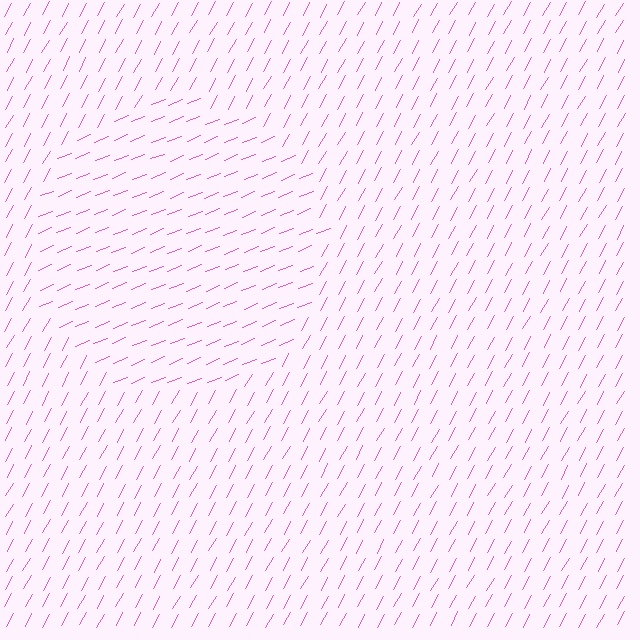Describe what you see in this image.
The image is filled with small pink line segments. A circle region in the image has lines oriented differently from the surrounding lines, creating a visible texture boundary.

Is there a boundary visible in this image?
Yes, there is a texture boundary formed by a change in line orientation.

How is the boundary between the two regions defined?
The boundary is defined purely by a change in line orientation (approximately 40 degrees difference). All lines are the same color and thickness.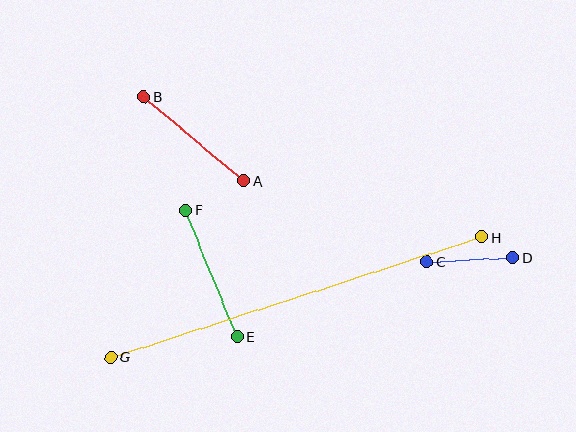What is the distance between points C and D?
The distance is approximately 86 pixels.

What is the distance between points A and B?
The distance is approximately 131 pixels.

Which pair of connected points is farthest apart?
Points G and H are farthest apart.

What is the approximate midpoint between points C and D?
The midpoint is at approximately (470, 260) pixels.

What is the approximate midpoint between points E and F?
The midpoint is at approximately (211, 274) pixels.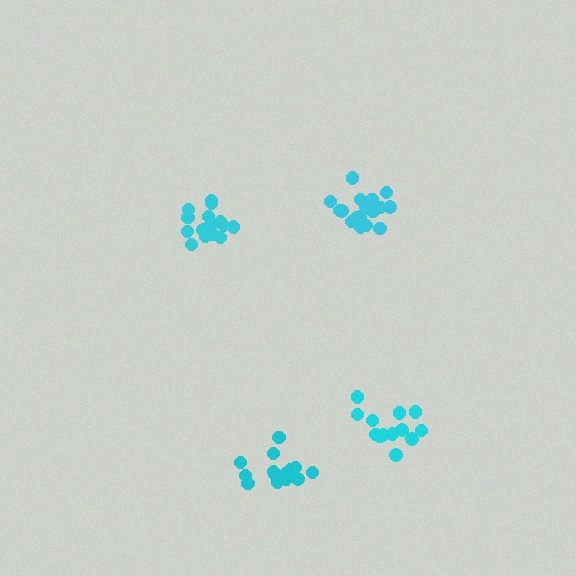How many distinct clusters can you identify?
There are 4 distinct clusters.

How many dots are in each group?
Group 1: 15 dots, Group 2: 15 dots, Group 3: 17 dots, Group 4: 14 dots (61 total).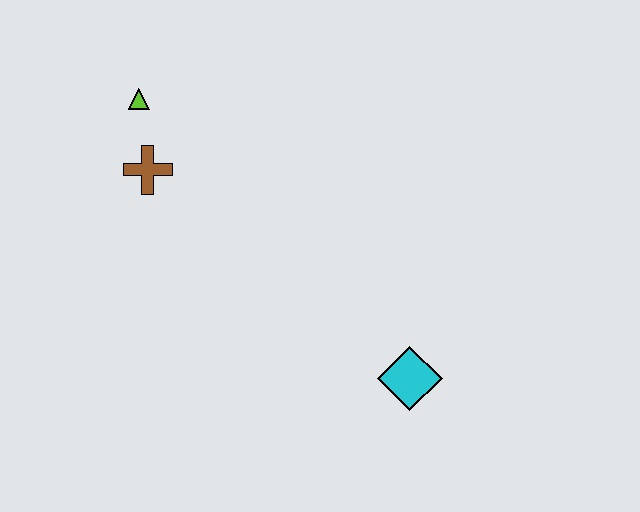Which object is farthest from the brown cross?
The cyan diamond is farthest from the brown cross.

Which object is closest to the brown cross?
The lime triangle is closest to the brown cross.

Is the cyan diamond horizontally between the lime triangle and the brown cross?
No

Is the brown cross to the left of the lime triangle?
No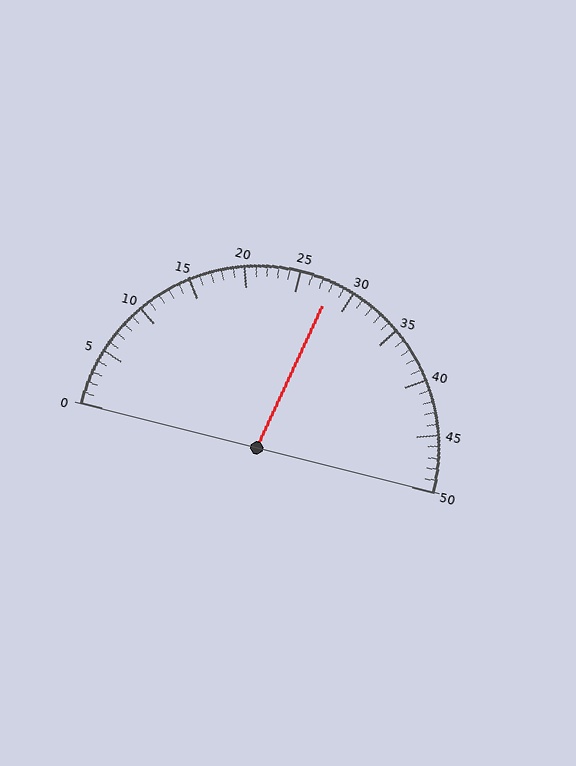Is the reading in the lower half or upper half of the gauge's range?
The reading is in the upper half of the range (0 to 50).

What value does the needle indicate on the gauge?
The needle indicates approximately 28.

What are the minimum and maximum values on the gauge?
The gauge ranges from 0 to 50.